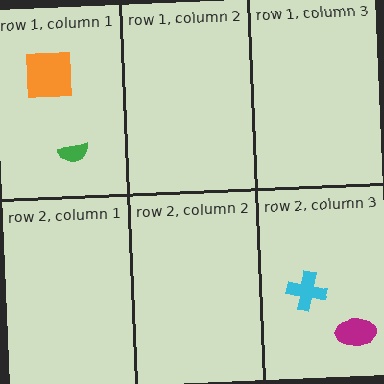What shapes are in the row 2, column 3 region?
The magenta ellipse, the cyan cross.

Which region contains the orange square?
The row 1, column 1 region.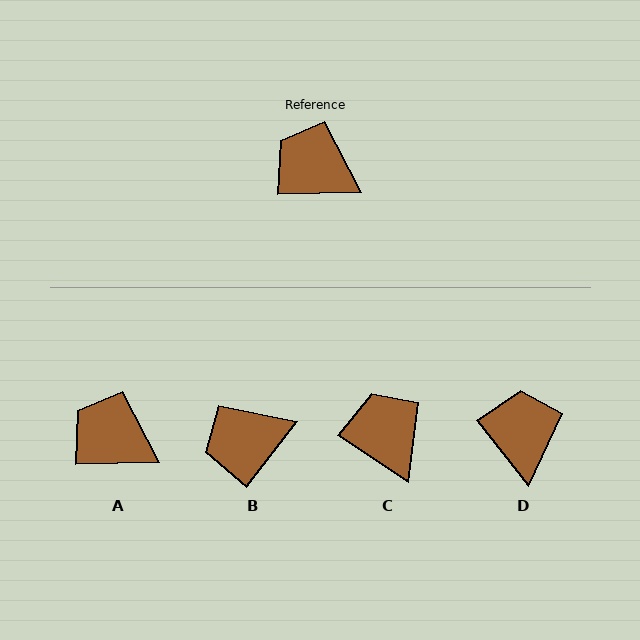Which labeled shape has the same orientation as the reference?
A.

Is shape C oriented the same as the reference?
No, it is off by about 35 degrees.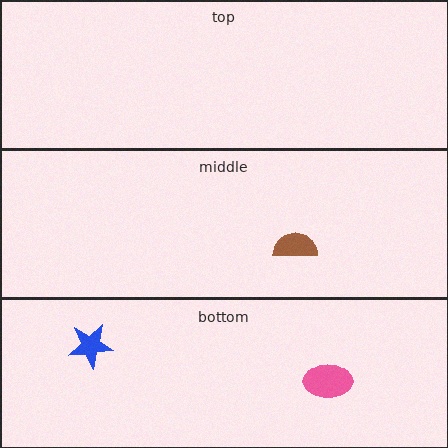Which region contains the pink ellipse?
The bottom region.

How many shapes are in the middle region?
1.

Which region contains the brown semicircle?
The middle region.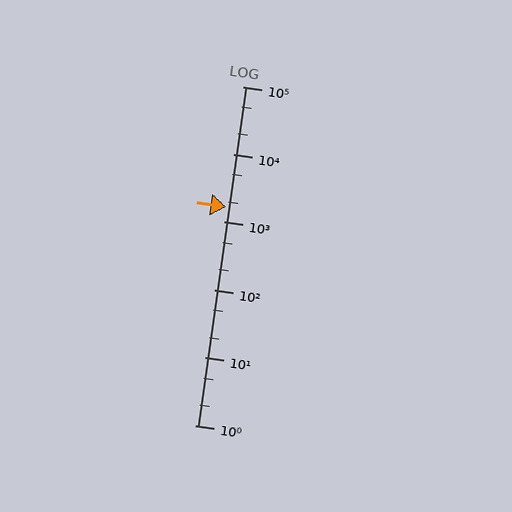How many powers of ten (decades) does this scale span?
The scale spans 5 decades, from 1 to 100000.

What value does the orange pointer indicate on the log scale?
The pointer indicates approximately 1700.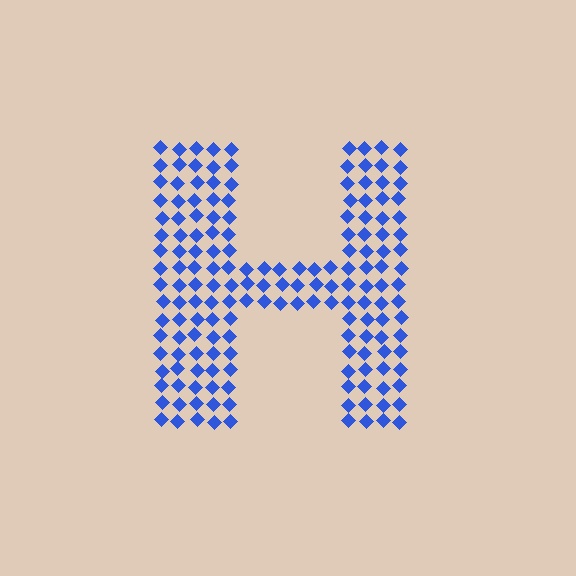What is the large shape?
The large shape is the letter H.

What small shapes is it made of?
It is made of small diamonds.